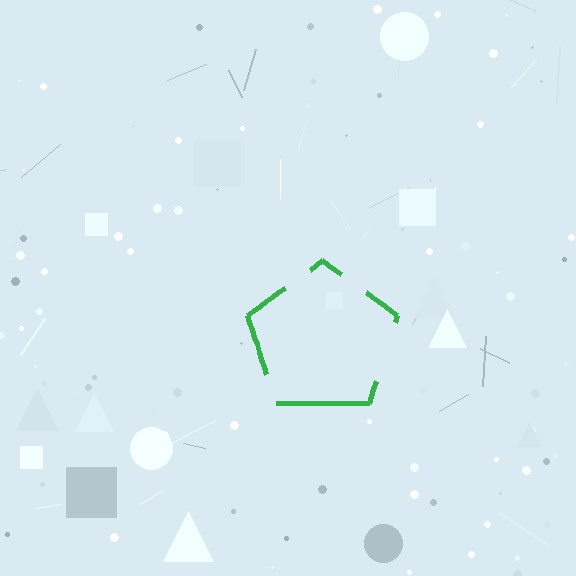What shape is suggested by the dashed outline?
The dashed outline suggests a pentagon.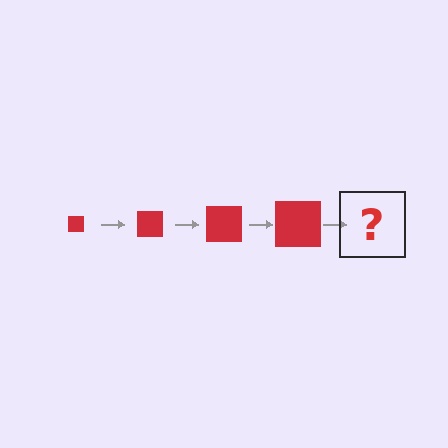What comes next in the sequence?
The next element should be a red square, larger than the previous one.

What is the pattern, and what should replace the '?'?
The pattern is that the square gets progressively larger each step. The '?' should be a red square, larger than the previous one.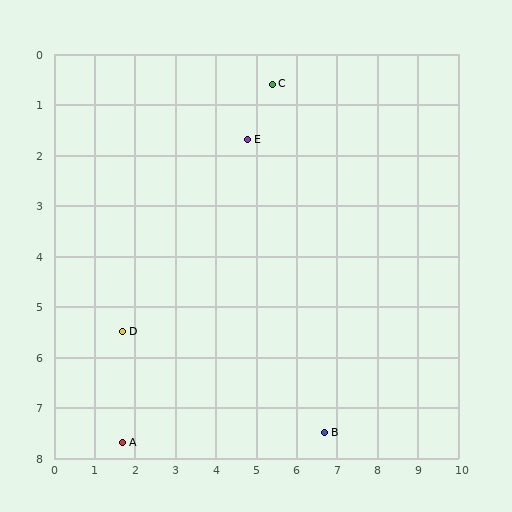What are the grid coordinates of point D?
Point D is at approximately (1.7, 5.5).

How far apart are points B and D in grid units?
Points B and D are about 5.4 grid units apart.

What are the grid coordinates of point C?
Point C is at approximately (5.4, 0.6).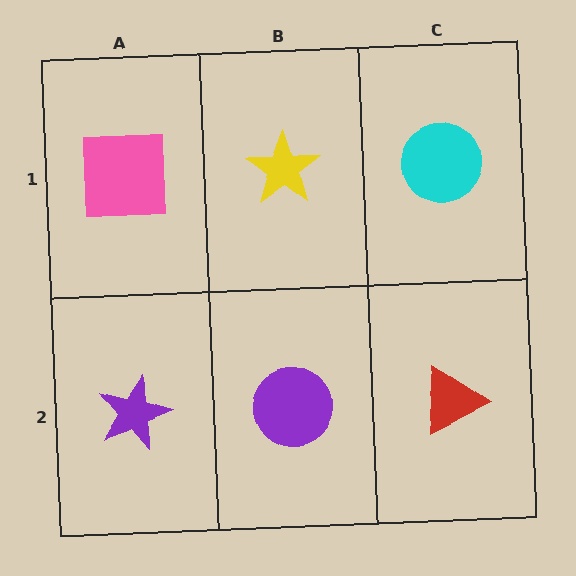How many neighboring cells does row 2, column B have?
3.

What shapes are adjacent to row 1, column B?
A purple circle (row 2, column B), a pink square (row 1, column A), a cyan circle (row 1, column C).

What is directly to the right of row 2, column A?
A purple circle.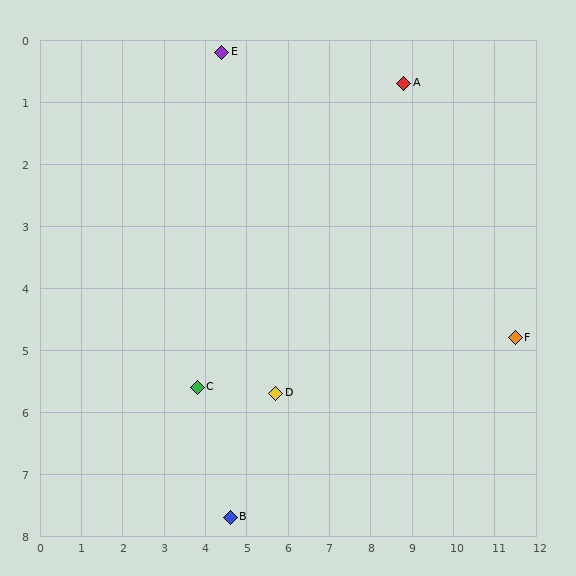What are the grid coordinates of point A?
Point A is at approximately (8.8, 0.7).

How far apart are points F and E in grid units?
Points F and E are about 8.5 grid units apart.